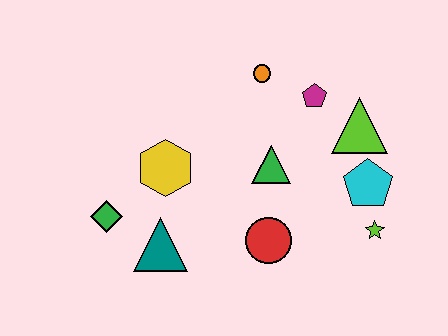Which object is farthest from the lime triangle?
The green diamond is farthest from the lime triangle.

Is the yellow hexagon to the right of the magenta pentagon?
No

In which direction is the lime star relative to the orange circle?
The lime star is below the orange circle.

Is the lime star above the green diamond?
No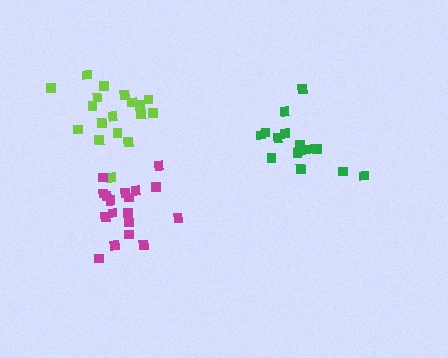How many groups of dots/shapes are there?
There are 3 groups.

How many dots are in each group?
Group 1: 16 dots, Group 2: 18 dots, Group 3: 19 dots (53 total).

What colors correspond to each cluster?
The clusters are colored: green, lime, magenta.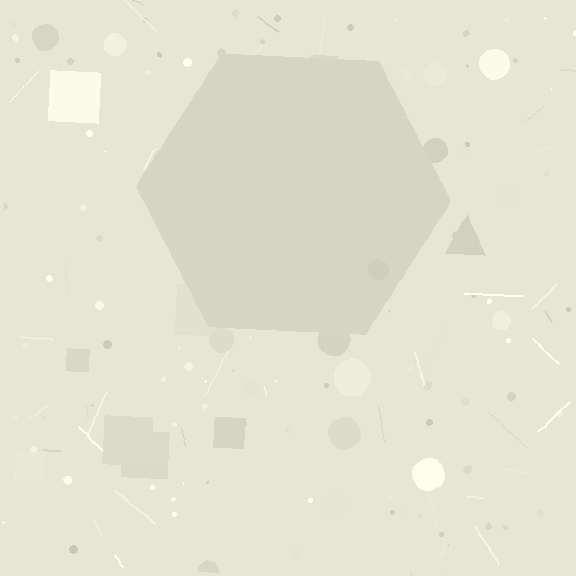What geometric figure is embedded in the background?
A hexagon is embedded in the background.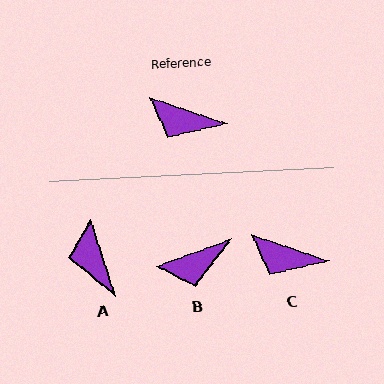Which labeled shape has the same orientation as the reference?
C.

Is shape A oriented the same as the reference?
No, it is off by about 53 degrees.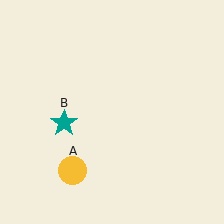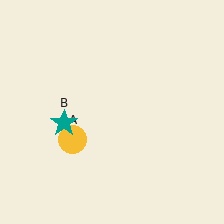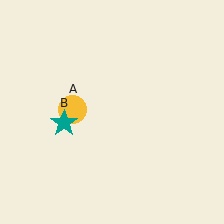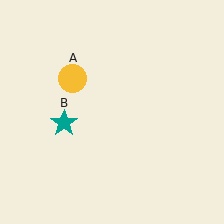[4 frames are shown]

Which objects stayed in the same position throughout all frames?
Teal star (object B) remained stationary.